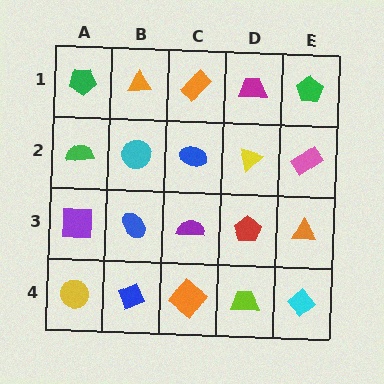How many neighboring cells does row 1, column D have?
3.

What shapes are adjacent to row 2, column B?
An orange triangle (row 1, column B), a blue ellipse (row 3, column B), a green semicircle (row 2, column A), a blue ellipse (row 2, column C).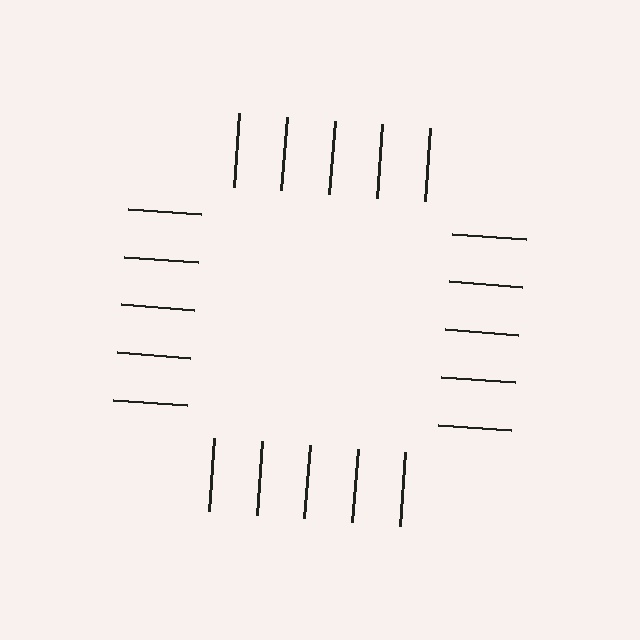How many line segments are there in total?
20 — 5 along each of the 4 edges.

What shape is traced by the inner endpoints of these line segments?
An illusory square — the line segments terminate on its edges but no continuous stroke is drawn.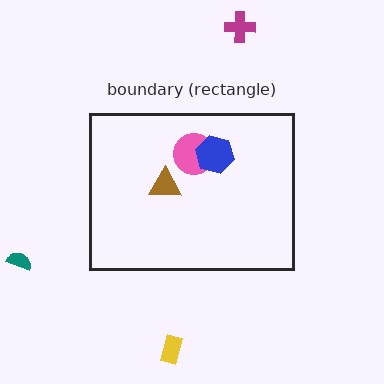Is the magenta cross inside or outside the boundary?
Outside.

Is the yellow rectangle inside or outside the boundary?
Outside.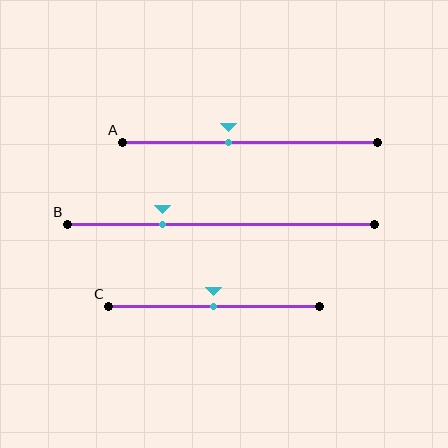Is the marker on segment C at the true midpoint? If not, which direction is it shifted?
Yes, the marker on segment C is at the true midpoint.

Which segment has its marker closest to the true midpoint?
Segment C has its marker closest to the true midpoint.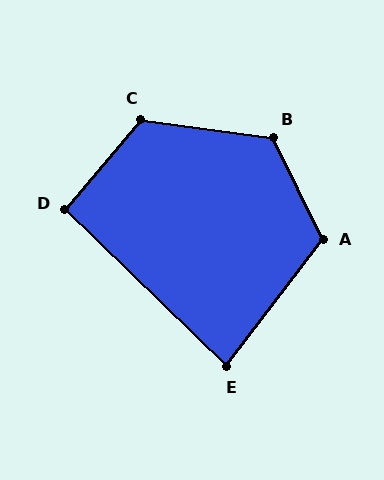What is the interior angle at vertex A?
Approximately 117 degrees (obtuse).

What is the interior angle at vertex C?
Approximately 123 degrees (obtuse).